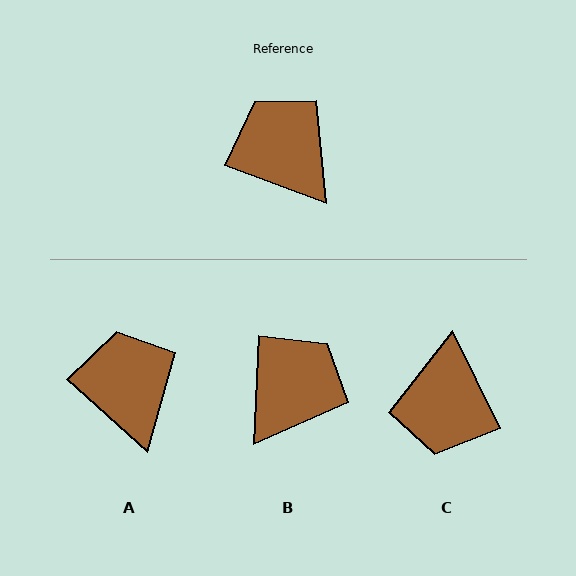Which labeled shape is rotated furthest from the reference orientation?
C, about 137 degrees away.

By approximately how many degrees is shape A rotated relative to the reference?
Approximately 21 degrees clockwise.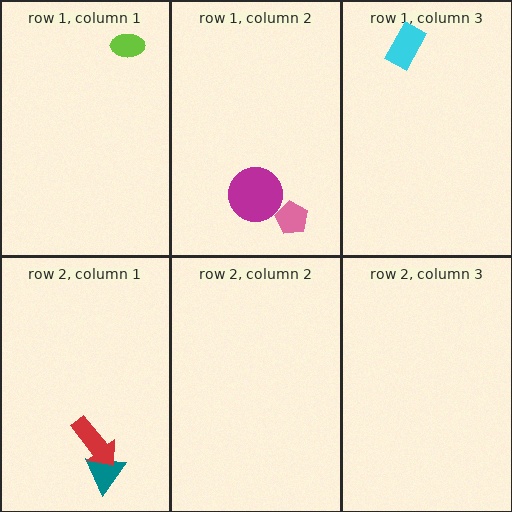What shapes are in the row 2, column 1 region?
The teal triangle, the red arrow.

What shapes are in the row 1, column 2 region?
The magenta circle, the pink pentagon.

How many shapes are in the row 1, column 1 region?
1.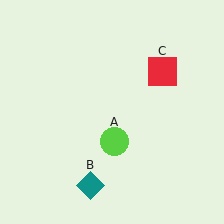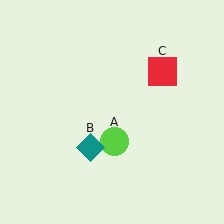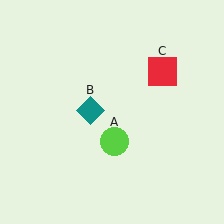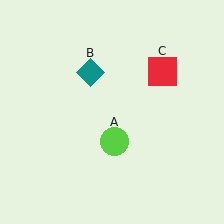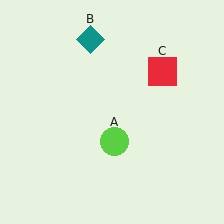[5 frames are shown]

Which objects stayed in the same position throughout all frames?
Lime circle (object A) and red square (object C) remained stationary.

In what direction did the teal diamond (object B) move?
The teal diamond (object B) moved up.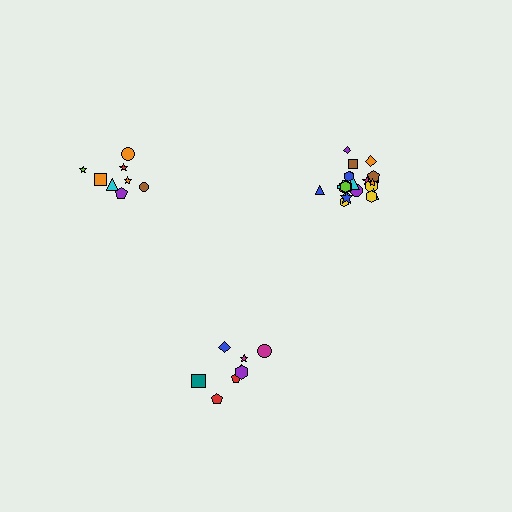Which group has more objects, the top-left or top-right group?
The top-right group.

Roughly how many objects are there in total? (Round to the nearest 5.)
Roughly 40 objects in total.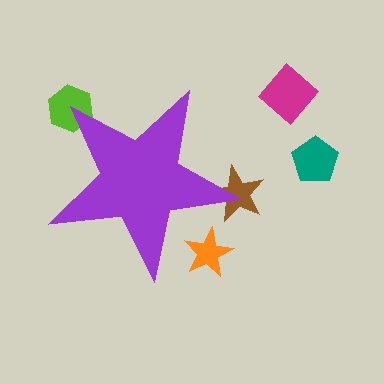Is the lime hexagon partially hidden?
Yes, the lime hexagon is partially hidden behind the purple star.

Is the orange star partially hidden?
Yes, the orange star is partially hidden behind the purple star.